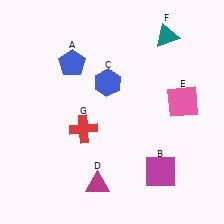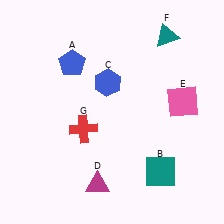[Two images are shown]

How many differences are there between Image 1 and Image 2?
There is 1 difference between the two images.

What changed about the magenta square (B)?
In Image 1, B is magenta. In Image 2, it changed to teal.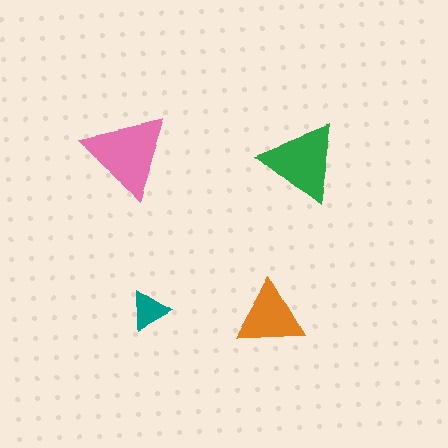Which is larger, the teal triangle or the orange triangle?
The orange one.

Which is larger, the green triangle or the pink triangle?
The pink one.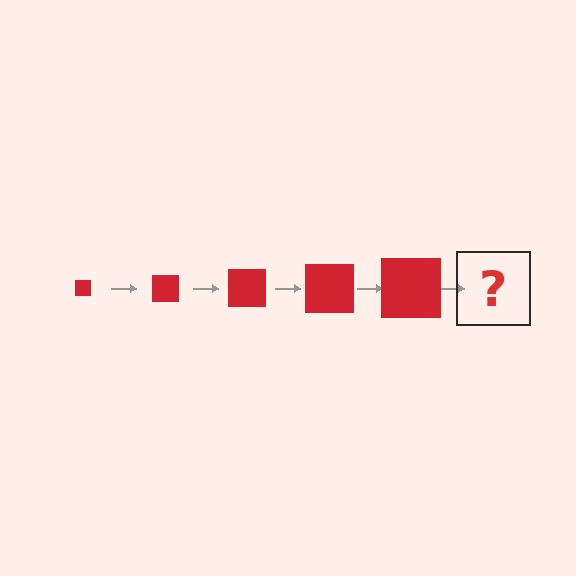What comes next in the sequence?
The next element should be a red square, larger than the previous one.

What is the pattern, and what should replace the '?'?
The pattern is that the square gets progressively larger each step. The '?' should be a red square, larger than the previous one.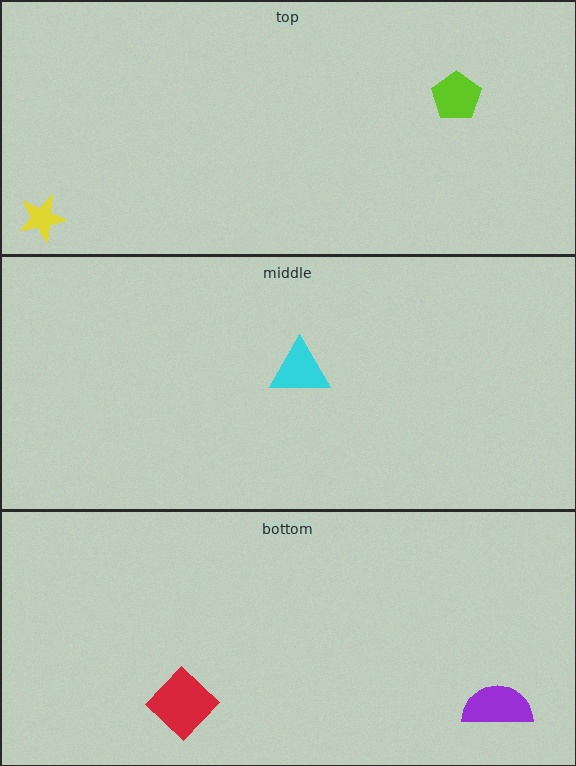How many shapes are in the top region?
2.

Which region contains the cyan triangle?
The middle region.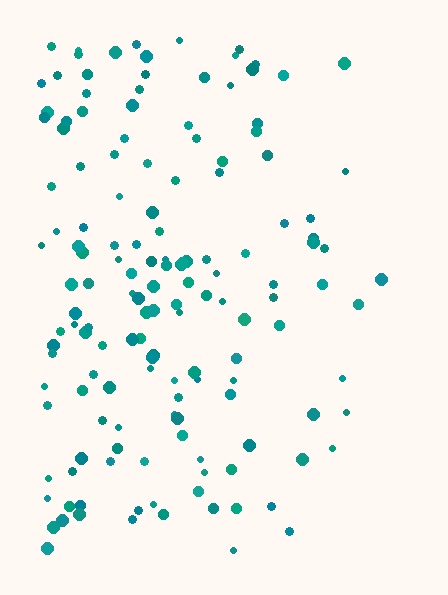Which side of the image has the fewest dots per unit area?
The right.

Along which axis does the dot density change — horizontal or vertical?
Horizontal.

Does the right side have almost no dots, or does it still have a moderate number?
Still a moderate number, just noticeably fewer than the left.